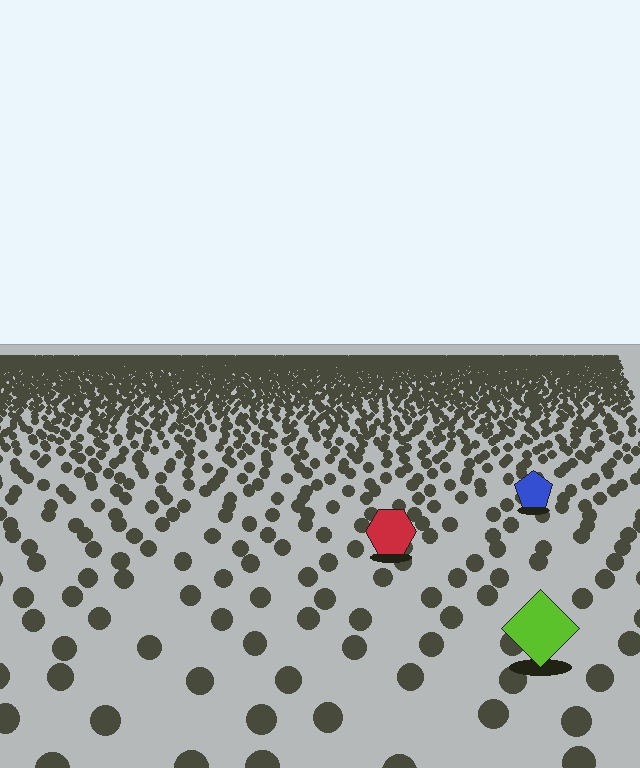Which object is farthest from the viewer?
The blue pentagon is farthest from the viewer. It appears smaller and the ground texture around it is denser.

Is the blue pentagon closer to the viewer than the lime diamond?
No. The lime diamond is closer — you can tell from the texture gradient: the ground texture is coarser near it.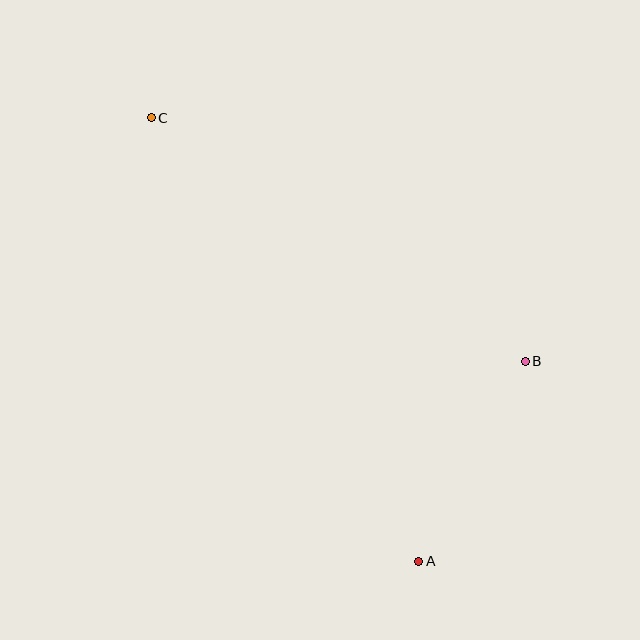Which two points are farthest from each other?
Points A and C are farthest from each other.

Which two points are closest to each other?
Points A and B are closest to each other.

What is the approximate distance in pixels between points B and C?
The distance between B and C is approximately 446 pixels.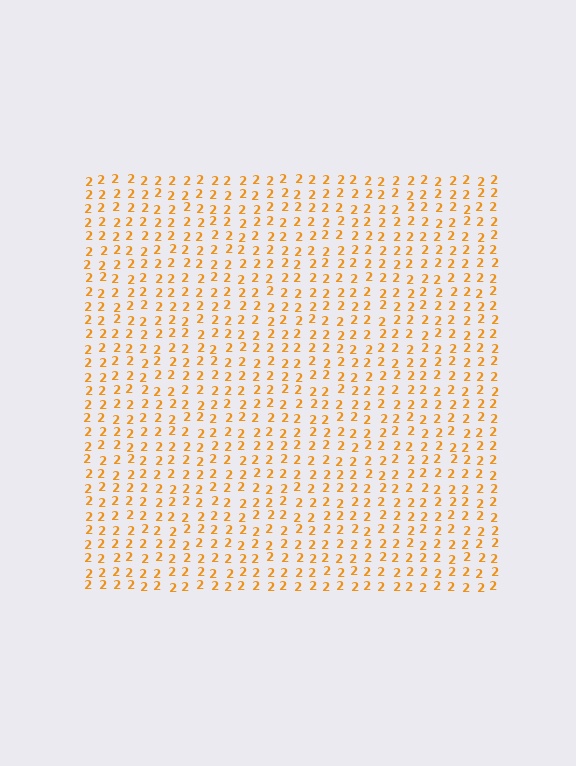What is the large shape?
The large shape is a square.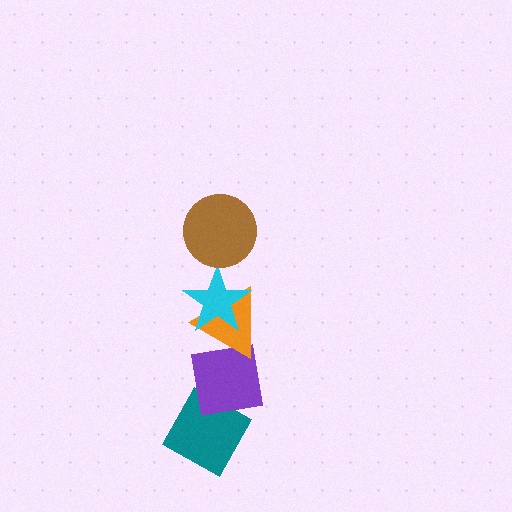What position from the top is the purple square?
The purple square is 4th from the top.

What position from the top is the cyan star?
The cyan star is 2nd from the top.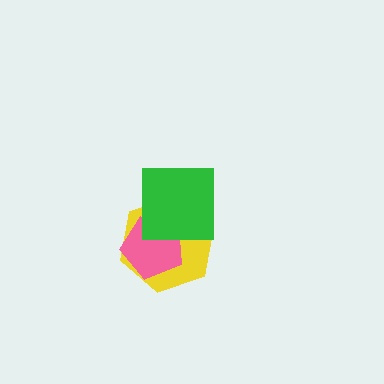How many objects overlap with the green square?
2 objects overlap with the green square.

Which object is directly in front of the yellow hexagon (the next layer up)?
The pink pentagon is directly in front of the yellow hexagon.